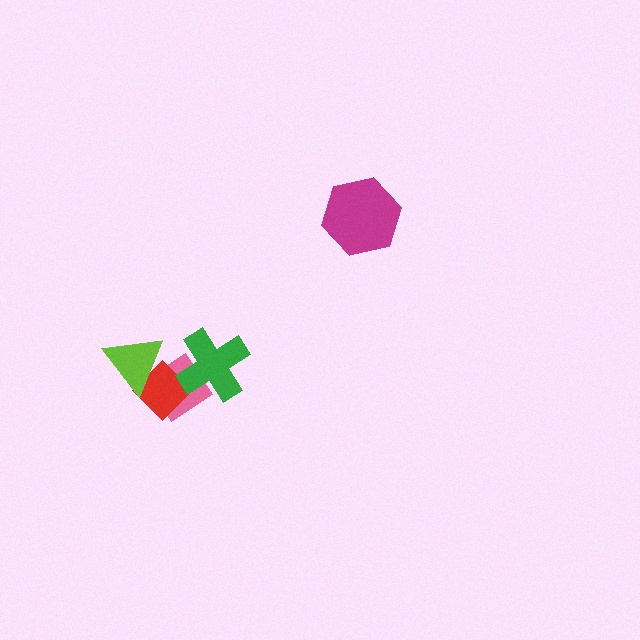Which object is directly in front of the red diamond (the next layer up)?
The lime triangle is directly in front of the red diamond.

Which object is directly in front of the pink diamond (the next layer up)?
The red diamond is directly in front of the pink diamond.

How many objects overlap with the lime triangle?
2 objects overlap with the lime triangle.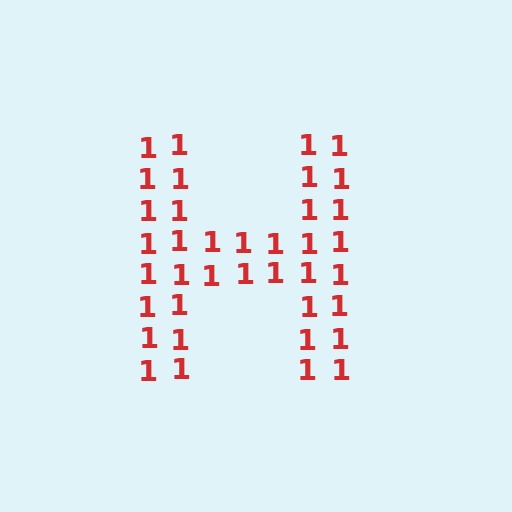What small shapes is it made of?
It is made of small digit 1's.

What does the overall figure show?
The overall figure shows the letter H.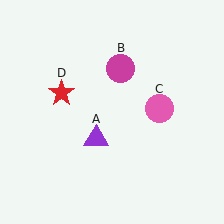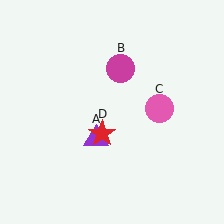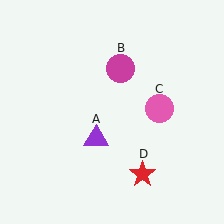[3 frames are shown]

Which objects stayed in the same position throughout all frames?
Purple triangle (object A) and magenta circle (object B) and pink circle (object C) remained stationary.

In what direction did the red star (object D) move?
The red star (object D) moved down and to the right.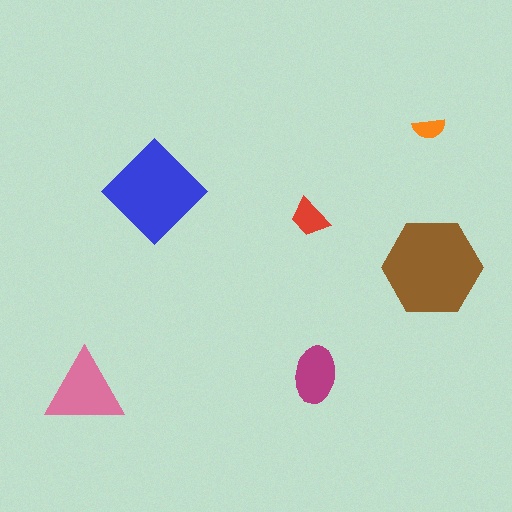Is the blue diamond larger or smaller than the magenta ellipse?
Larger.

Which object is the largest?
The brown hexagon.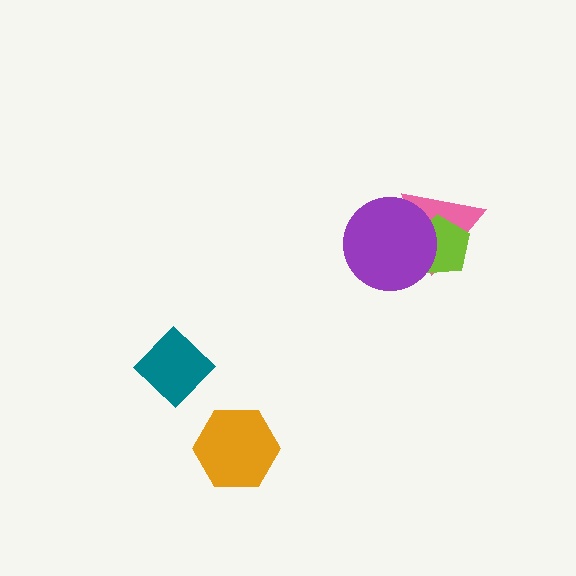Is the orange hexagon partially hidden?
No, no other shape covers it.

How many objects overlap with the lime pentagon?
2 objects overlap with the lime pentagon.